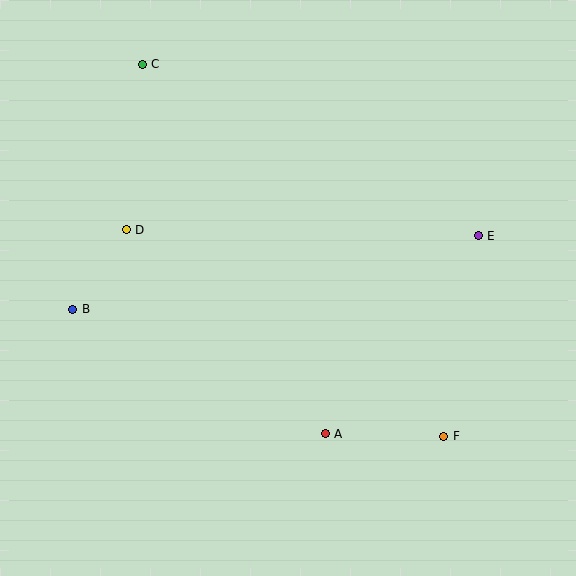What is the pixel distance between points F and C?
The distance between F and C is 479 pixels.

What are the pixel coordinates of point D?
Point D is at (126, 230).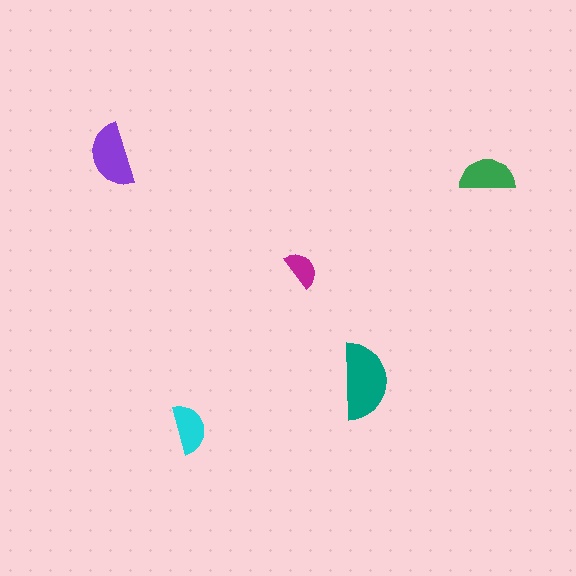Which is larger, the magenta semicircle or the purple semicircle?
The purple one.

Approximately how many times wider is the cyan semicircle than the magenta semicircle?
About 1.5 times wider.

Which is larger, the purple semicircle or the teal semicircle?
The teal one.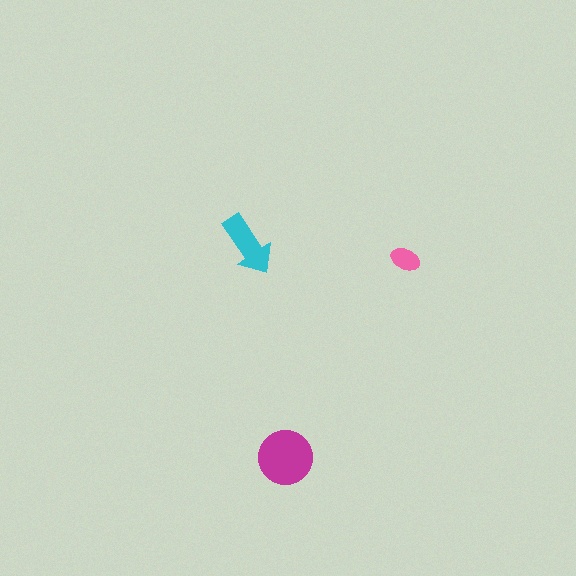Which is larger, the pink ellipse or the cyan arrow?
The cyan arrow.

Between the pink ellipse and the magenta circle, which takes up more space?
The magenta circle.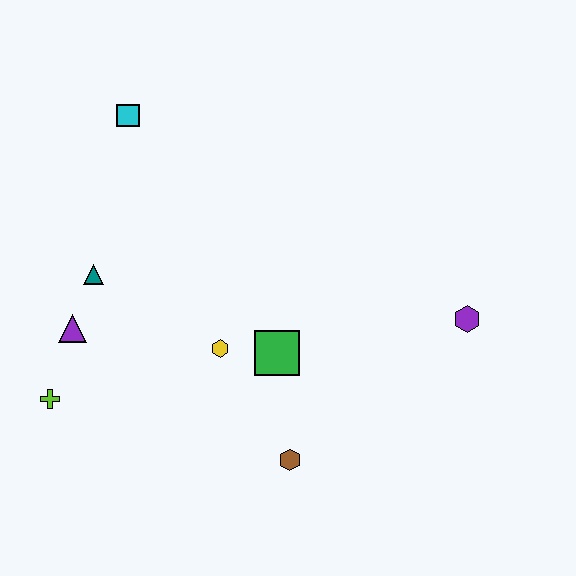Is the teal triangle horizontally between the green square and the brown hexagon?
No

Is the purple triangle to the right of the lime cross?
Yes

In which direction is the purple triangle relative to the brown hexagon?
The purple triangle is to the left of the brown hexagon.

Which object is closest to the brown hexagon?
The green square is closest to the brown hexagon.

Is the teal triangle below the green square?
No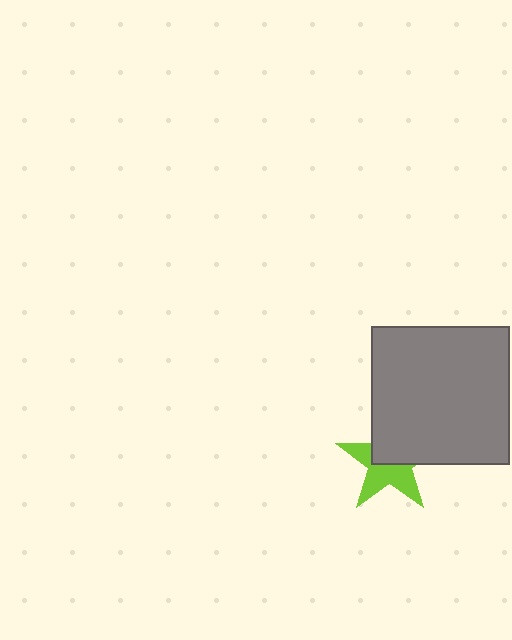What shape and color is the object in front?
The object in front is a gray square.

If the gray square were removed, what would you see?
You would see the complete lime star.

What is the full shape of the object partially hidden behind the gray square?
The partially hidden object is a lime star.